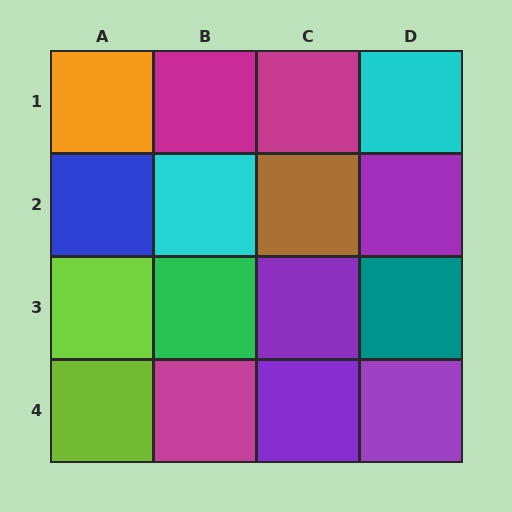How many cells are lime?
2 cells are lime.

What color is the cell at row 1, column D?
Cyan.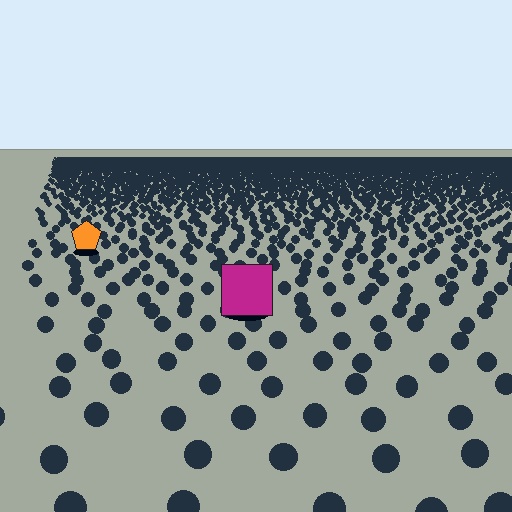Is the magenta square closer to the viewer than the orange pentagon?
Yes. The magenta square is closer — you can tell from the texture gradient: the ground texture is coarser near it.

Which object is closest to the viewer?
The magenta square is closest. The texture marks near it are larger and more spread out.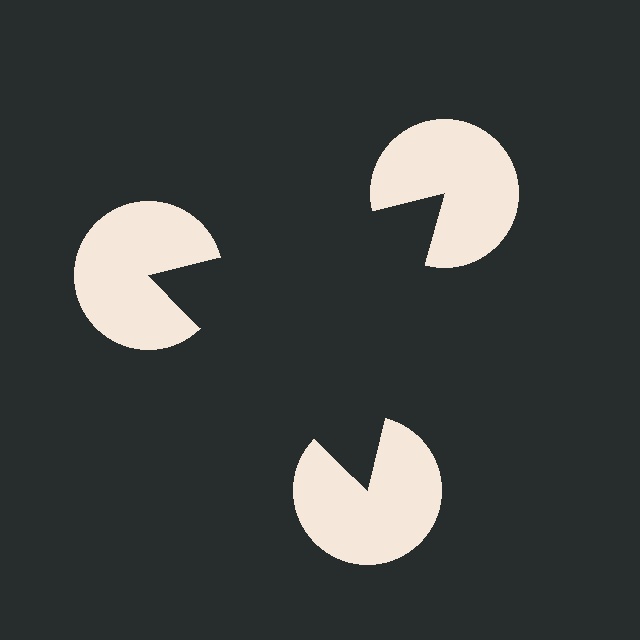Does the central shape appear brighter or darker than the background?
It typically appears slightly darker than the background, even though no actual brightness change is drawn.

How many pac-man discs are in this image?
There are 3 — one at each vertex of the illusory triangle.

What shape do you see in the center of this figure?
An illusory triangle — its edges are inferred from the aligned wedge cuts in the pac-man discs, not physically drawn.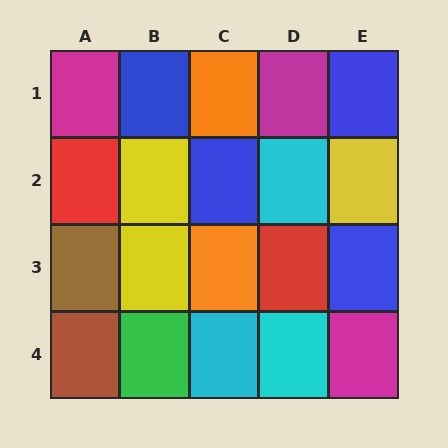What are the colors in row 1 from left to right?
Magenta, blue, orange, magenta, blue.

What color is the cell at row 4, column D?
Cyan.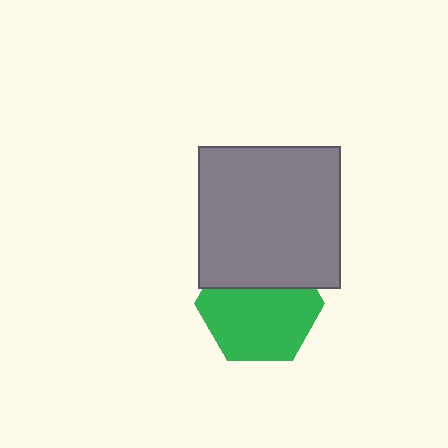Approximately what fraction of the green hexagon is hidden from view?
Roughly 34% of the green hexagon is hidden behind the gray square.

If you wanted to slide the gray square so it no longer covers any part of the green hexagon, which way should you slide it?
Slide it up — that is the most direct way to separate the two shapes.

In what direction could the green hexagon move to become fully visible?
The green hexagon could move down. That would shift it out from behind the gray square entirely.